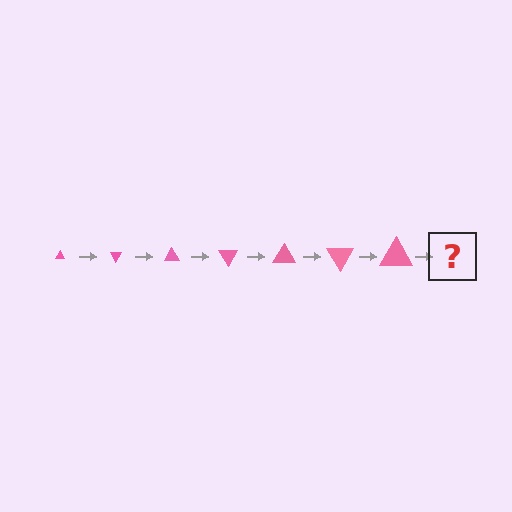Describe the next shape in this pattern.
It should be a triangle, larger than the previous one and rotated 420 degrees from the start.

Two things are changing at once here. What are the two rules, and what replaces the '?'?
The two rules are that the triangle grows larger each step and it rotates 60 degrees each step. The '?' should be a triangle, larger than the previous one and rotated 420 degrees from the start.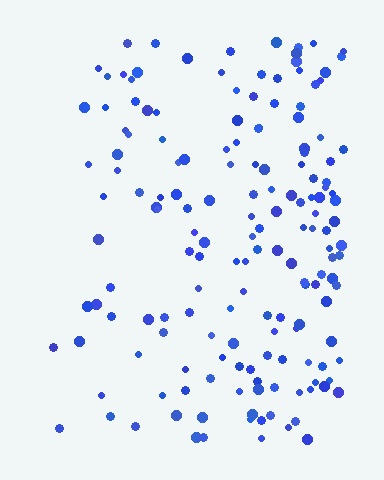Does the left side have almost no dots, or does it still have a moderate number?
Still a moderate number, just noticeably fewer than the right.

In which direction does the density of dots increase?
From left to right, with the right side densest.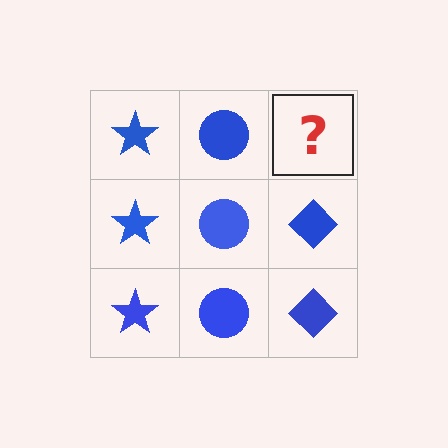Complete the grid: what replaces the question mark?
The question mark should be replaced with a blue diamond.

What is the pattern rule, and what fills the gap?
The rule is that each column has a consistent shape. The gap should be filled with a blue diamond.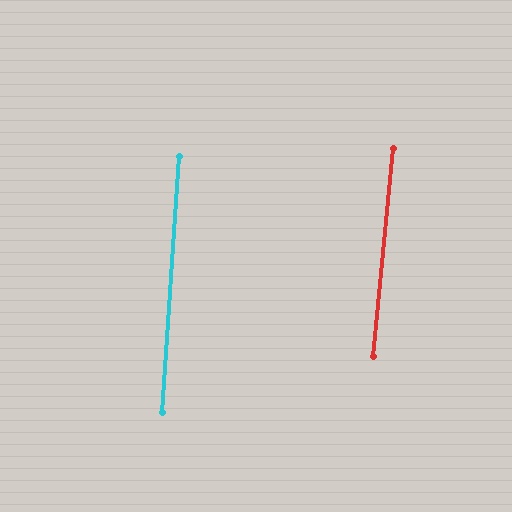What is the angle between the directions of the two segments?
Approximately 1 degree.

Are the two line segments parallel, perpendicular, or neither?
Parallel — their directions differ by only 1.4°.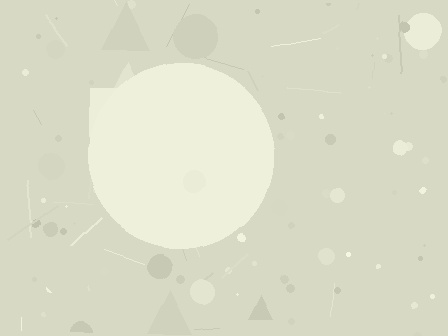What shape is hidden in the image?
A circle is hidden in the image.